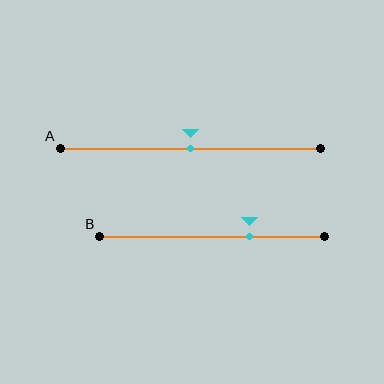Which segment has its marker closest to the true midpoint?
Segment A has its marker closest to the true midpoint.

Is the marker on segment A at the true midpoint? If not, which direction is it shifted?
Yes, the marker on segment A is at the true midpoint.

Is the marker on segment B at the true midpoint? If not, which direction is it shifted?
No, the marker on segment B is shifted to the right by about 17% of the segment length.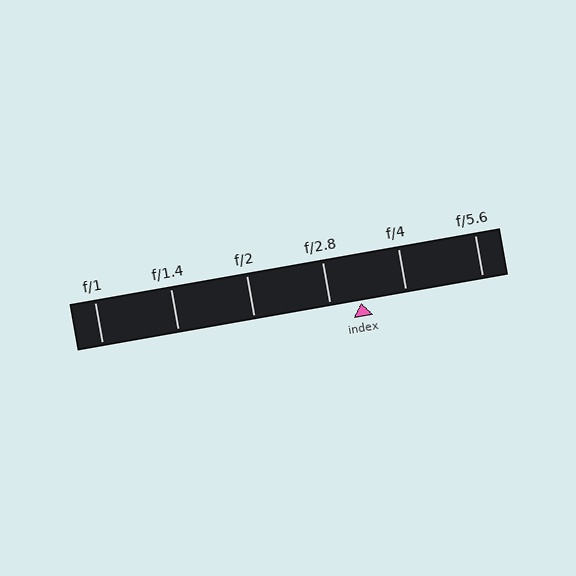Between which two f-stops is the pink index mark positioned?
The index mark is between f/2.8 and f/4.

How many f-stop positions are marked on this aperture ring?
There are 6 f-stop positions marked.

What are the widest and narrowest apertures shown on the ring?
The widest aperture shown is f/1 and the narrowest is f/5.6.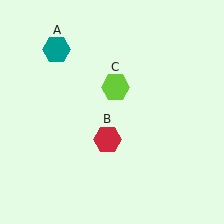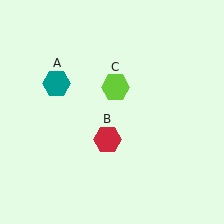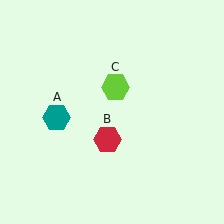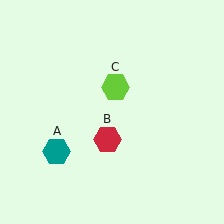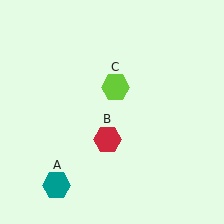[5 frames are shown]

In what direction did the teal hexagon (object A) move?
The teal hexagon (object A) moved down.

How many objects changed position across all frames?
1 object changed position: teal hexagon (object A).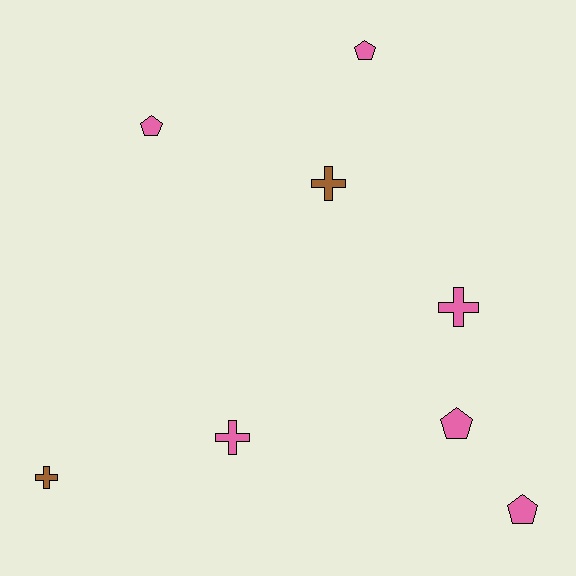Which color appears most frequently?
Pink, with 6 objects.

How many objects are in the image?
There are 8 objects.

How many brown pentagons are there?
There are no brown pentagons.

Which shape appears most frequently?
Cross, with 4 objects.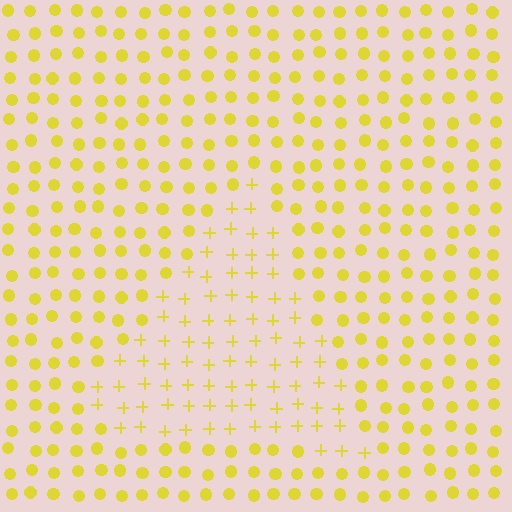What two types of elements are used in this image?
The image uses plus signs inside the triangle region and circles outside it.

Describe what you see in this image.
The image is filled with small yellow elements arranged in a uniform grid. A triangle-shaped region contains plus signs, while the surrounding area contains circles. The boundary is defined purely by the change in element shape.